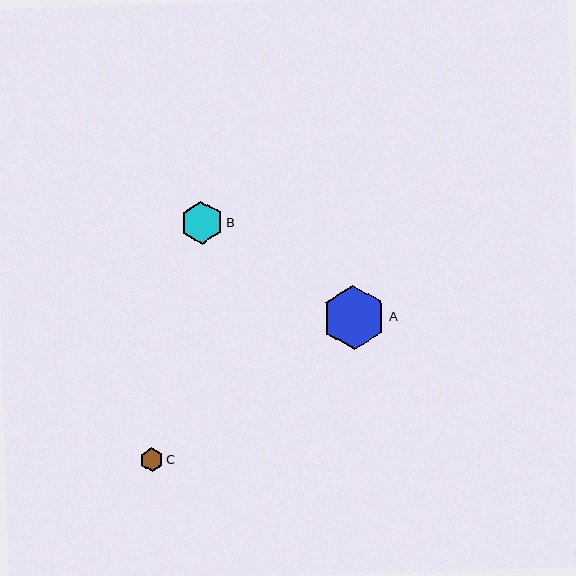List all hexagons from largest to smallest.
From largest to smallest: A, B, C.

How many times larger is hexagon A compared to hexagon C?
Hexagon A is approximately 2.7 times the size of hexagon C.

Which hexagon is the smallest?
Hexagon C is the smallest with a size of approximately 24 pixels.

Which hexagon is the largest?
Hexagon A is the largest with a size of approximately 64 pixels.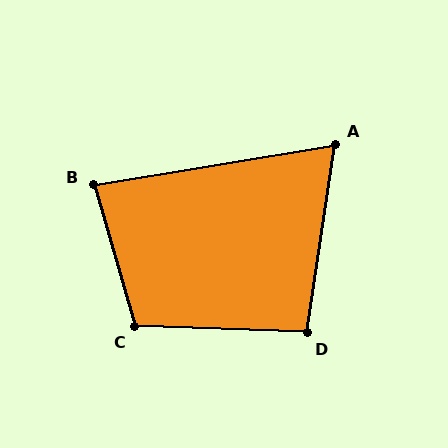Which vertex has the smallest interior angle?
A, at approximately 72 degrees.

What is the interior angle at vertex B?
Approximately 83 degrees (acute).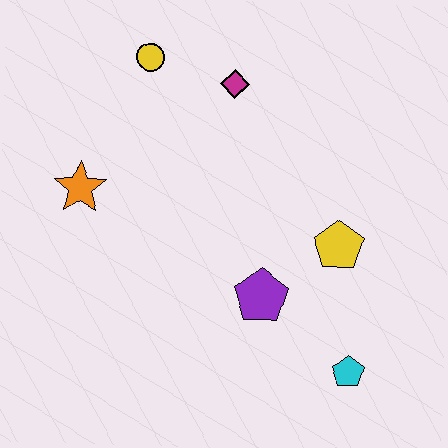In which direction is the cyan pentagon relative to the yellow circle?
The cyan pentagon is below the yellow circle.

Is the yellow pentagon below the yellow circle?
Yes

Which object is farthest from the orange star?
The cyan pentagon is farthest from the orange star.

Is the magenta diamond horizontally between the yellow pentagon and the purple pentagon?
No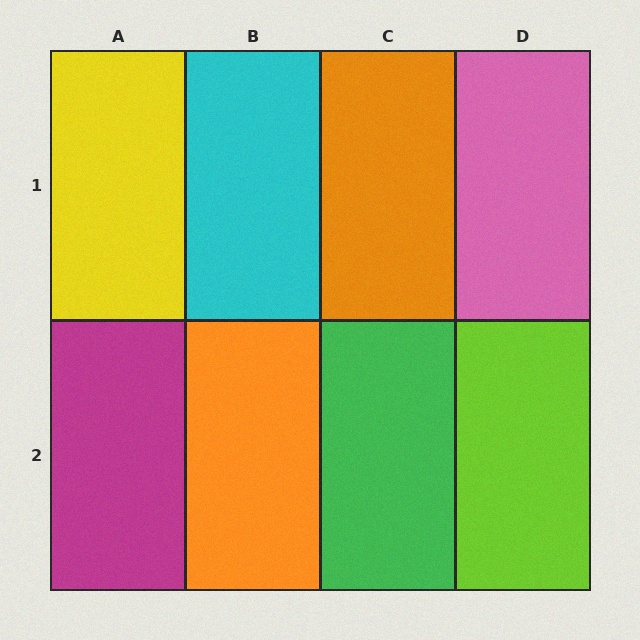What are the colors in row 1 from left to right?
Yellow, cyan, orange, pink.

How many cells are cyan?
1 cell is cyan.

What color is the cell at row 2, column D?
Lime.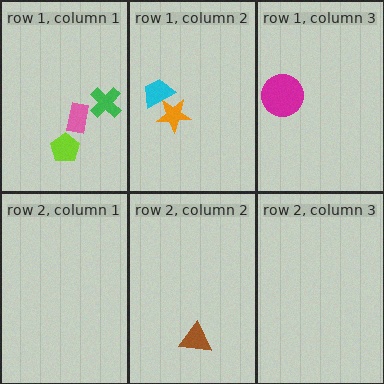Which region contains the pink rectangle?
The row 1, column 1 region.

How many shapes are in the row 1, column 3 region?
1.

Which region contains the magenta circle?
The row 1, column 3 region.